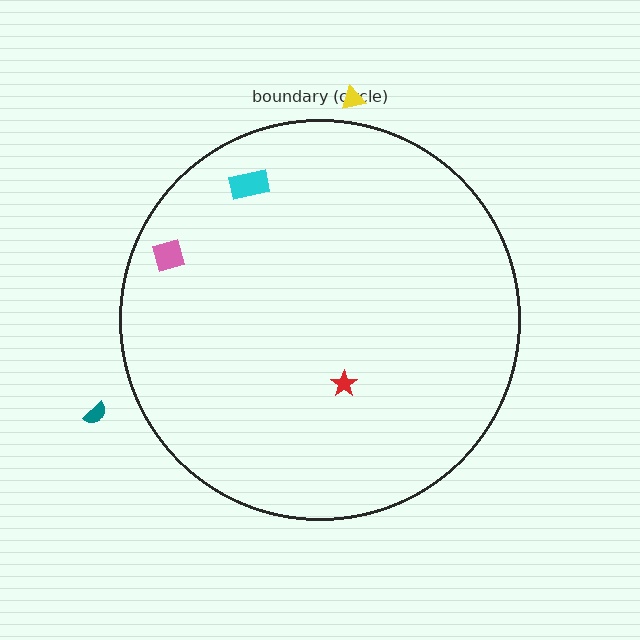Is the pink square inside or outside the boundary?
Inside.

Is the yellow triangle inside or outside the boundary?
Outside.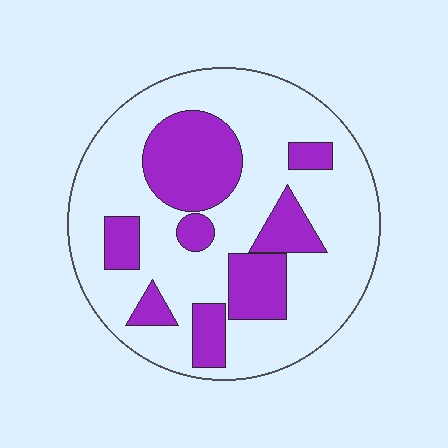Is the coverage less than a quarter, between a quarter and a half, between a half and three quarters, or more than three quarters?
Between a quarter and a half.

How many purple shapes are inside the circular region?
8.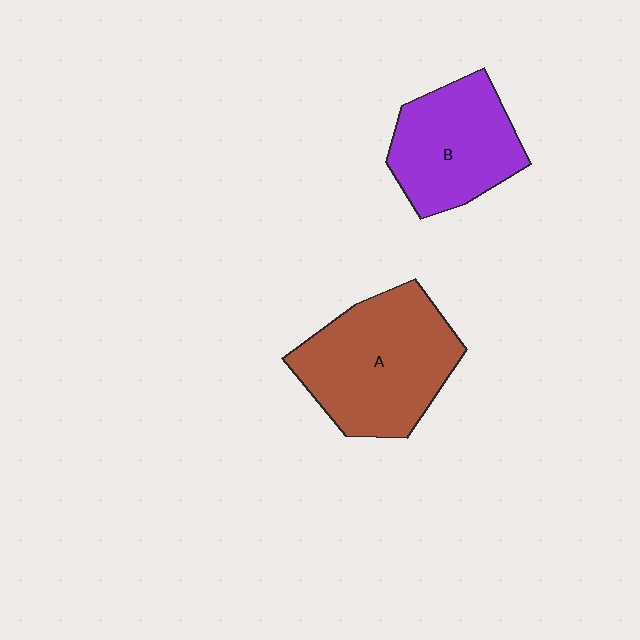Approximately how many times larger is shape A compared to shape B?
Approximately 1.3 times.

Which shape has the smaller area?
Shape B (purple).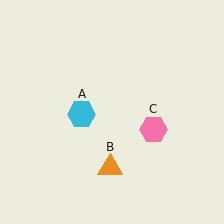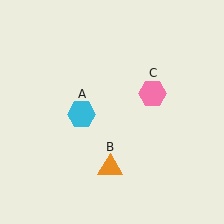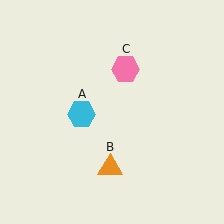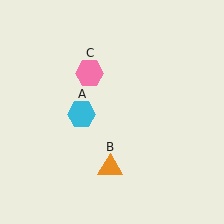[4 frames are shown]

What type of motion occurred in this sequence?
The pink hexagon (object C) rotated counterclockwise around the center of the scene.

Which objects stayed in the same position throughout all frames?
Cyan hexagon (object A) and orange triangle (object B) remained stationary.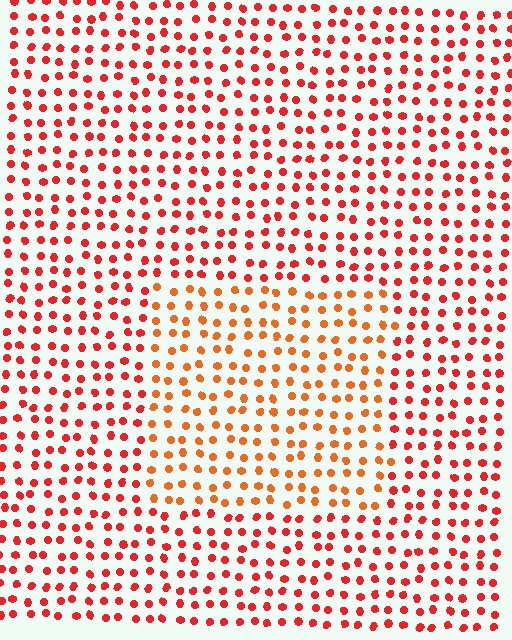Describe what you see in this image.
The image is filled with small red elements in a uniform arrangement. A rectangle-shaped region is visible where the elements are tinted to a slightly different hue, forming a subtle color boundary.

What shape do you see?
I see a rectangle.